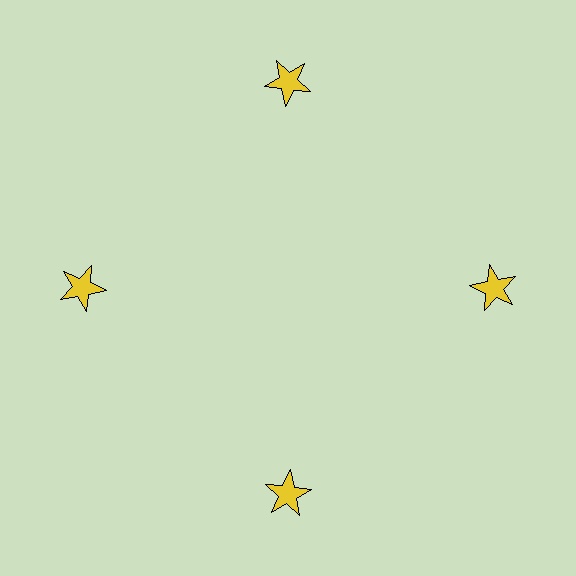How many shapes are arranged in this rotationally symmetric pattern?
There are 4 shapes, arranged in 4 groups of 1.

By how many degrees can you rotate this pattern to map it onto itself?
The pattern maps onto itself every 90 degrees of rotation.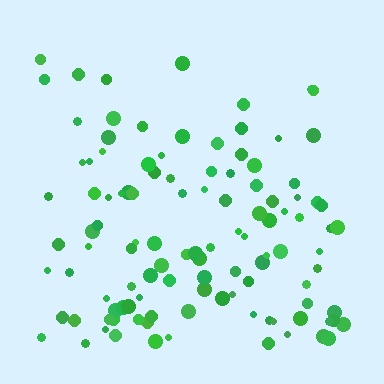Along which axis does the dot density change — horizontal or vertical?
Vertical.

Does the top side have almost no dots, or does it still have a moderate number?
Still a moderate number, just noticeably fewer than the bottom.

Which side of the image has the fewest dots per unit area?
The top.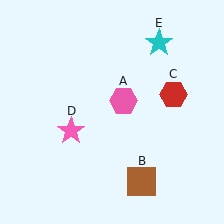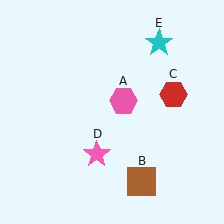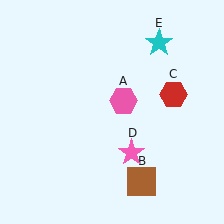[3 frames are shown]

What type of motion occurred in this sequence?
The pink star (object D) rotated counterclockwise around the center of the scene.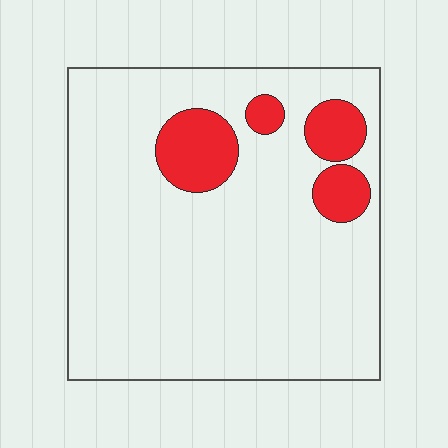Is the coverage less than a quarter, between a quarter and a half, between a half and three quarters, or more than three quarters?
Less than a quarter.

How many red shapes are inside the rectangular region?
4.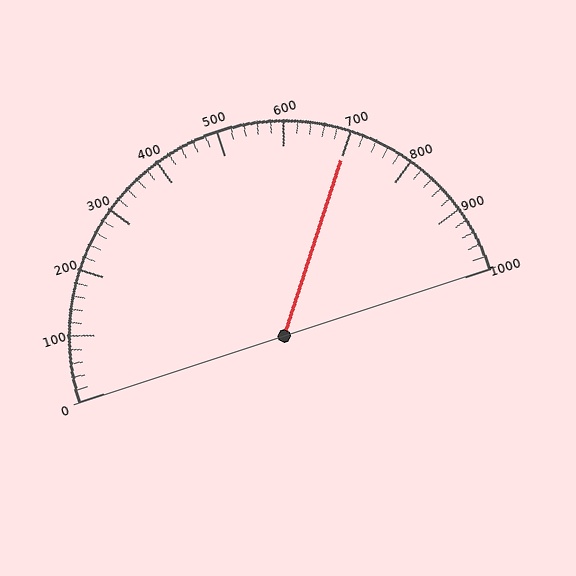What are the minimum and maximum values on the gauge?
The gauge ranges from 0 to 1000.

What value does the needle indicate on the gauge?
The needle indicates approximately 700.